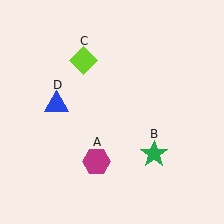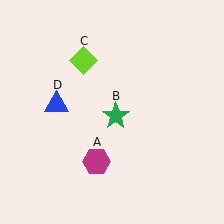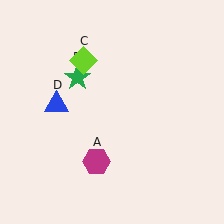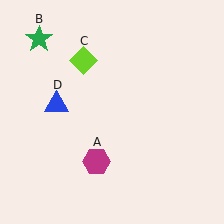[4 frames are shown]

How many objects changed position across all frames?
1 object changed position: green star (object B).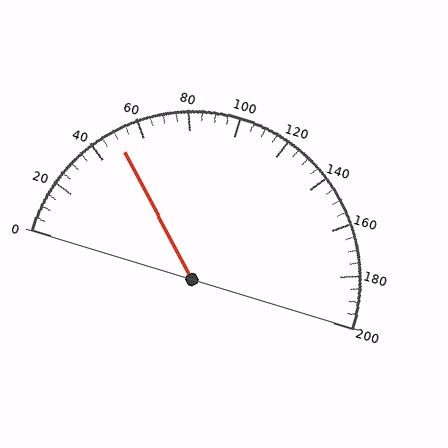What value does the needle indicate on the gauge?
The needle indicates approximately 50.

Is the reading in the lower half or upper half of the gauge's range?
The reading is in the lower half of the range (0 to 200).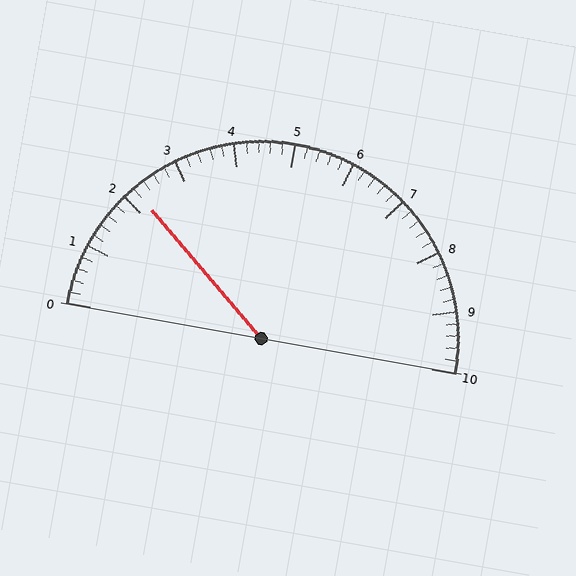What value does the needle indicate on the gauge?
The needle indicates approximately 2.2.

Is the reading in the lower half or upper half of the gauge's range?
The reading is in the lower half of the range (0 to 10).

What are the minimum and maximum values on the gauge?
The gauge ranges from 0 to 10.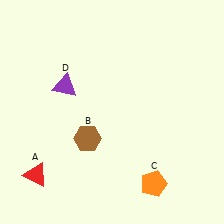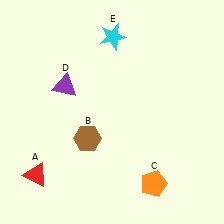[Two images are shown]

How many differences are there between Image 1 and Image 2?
There is 1 difference between the two images.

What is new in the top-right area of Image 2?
A cyan star (E) was added in the top-right area of Image 2.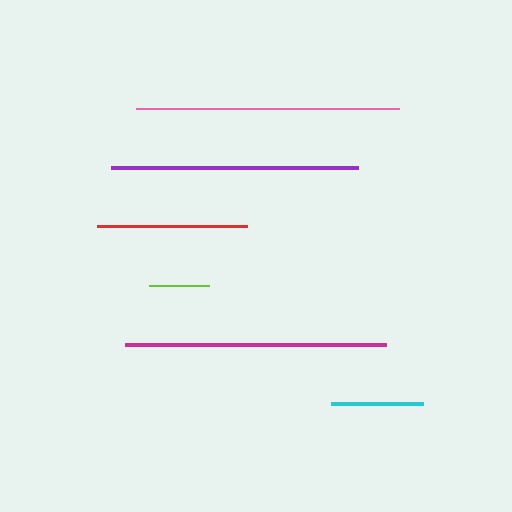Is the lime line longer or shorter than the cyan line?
The cyan line is longer than the lime line.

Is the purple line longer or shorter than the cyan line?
The purple line is longer than the cyan line.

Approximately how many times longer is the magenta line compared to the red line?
The magenta line is approximately 1.7 times the length of the red line.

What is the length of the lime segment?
The lime segment is approximately 60 pixels long.